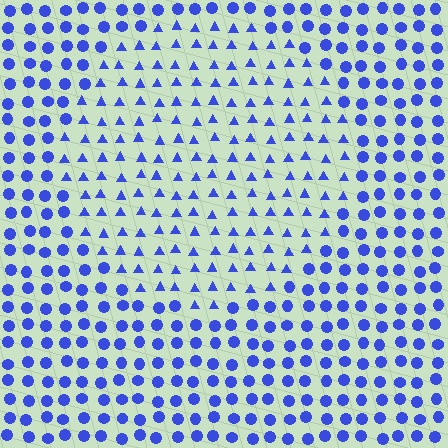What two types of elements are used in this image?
The image uses triangles inside the circle region and circles outside it.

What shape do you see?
I see a circle.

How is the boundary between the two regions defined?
The boundary is defined by a change in element shape: triangles inside vs. circles outside. All elements share the same color and spacing.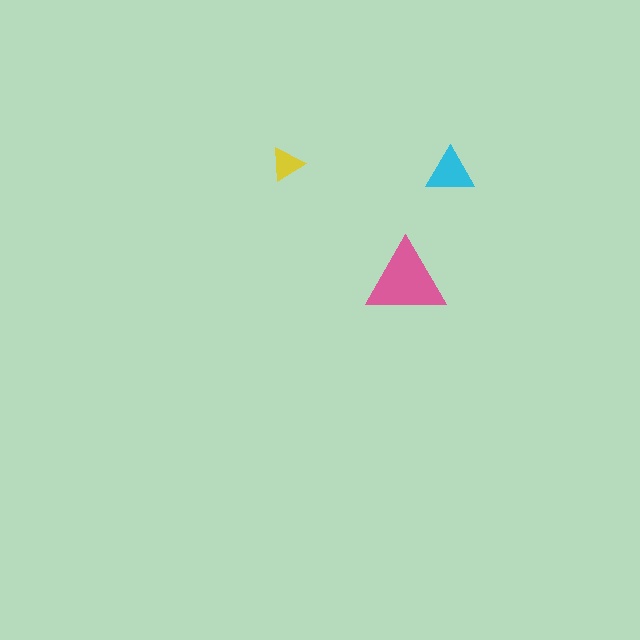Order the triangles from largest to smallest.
the pink one, the cyan one, the yellow one.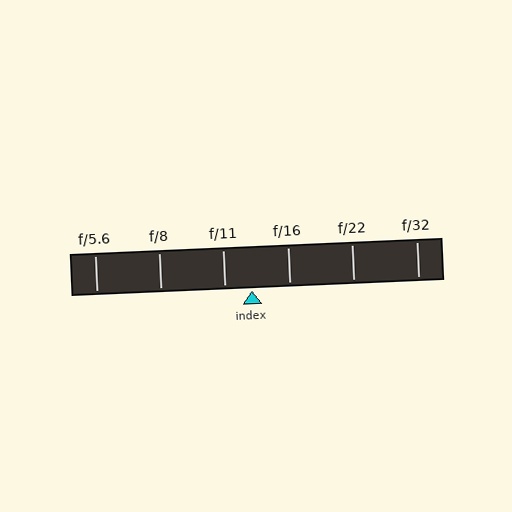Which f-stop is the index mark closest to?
The index mark is closest to f/11.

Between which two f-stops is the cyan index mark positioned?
The index mark is between f/11 and f/16.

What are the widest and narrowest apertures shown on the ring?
The widest aperture shown is f/5.6 and the narrowest is f/32.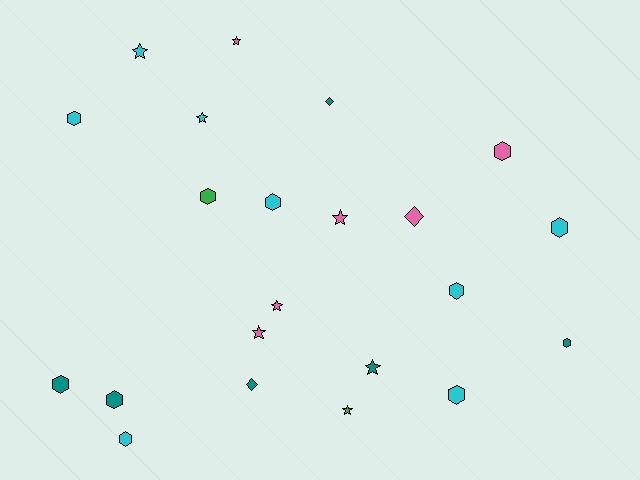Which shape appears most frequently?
Hexagon, with 11 objects.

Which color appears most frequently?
Cyan, with 8 objects.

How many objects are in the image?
There are 22 objects.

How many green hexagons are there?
There is 1 green hexagon.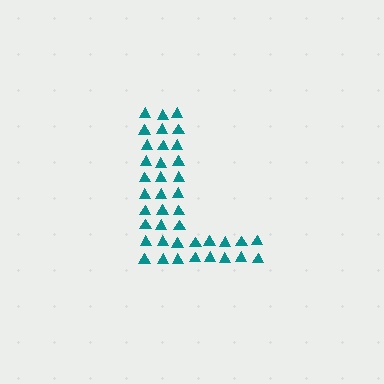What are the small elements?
The small elements are triangles.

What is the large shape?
The large shape is the letter L.